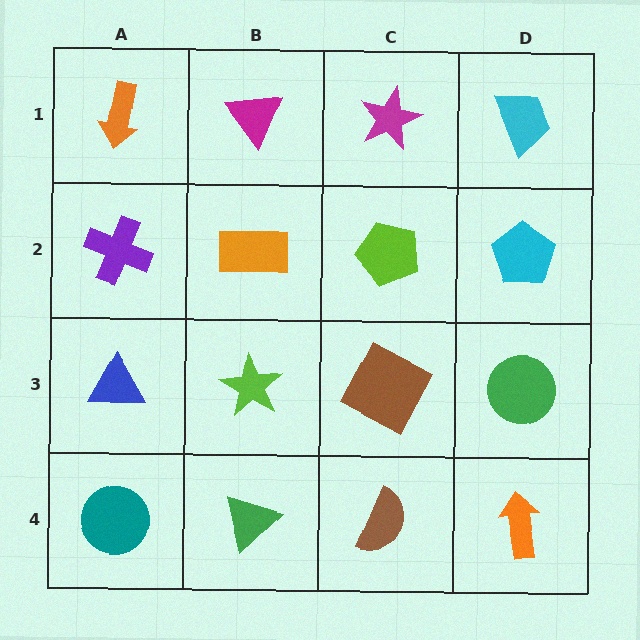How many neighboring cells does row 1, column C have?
3.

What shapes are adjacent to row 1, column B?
An orange rectangle (row 2, column B), an orange arrow (row 1, column A), a magenta star (row 1, column C).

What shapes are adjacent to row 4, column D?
A green circle (row 3, column D), a brown semicircle (row 4, column C).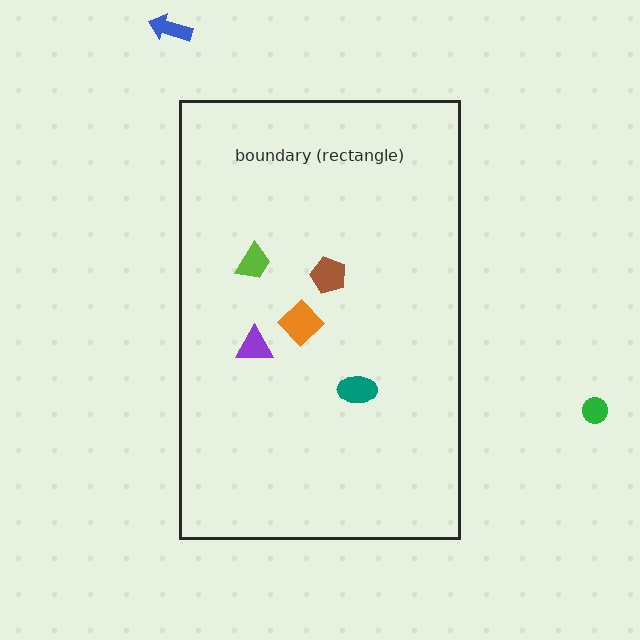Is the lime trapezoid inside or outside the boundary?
Inside.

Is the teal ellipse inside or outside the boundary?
Inside.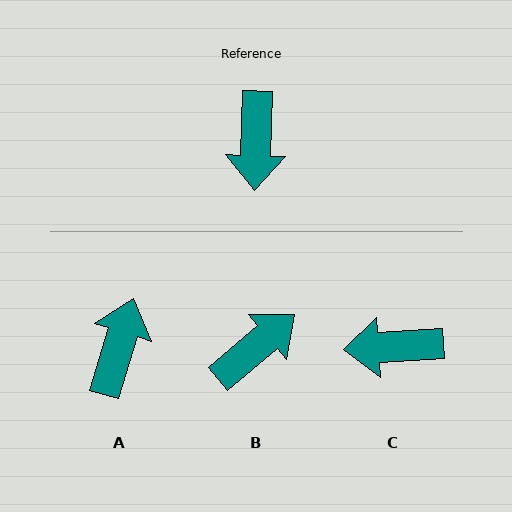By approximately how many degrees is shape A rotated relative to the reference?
Approximately 165 degrees counter-clockwise.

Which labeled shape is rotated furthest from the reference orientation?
A, about 165 degrees away.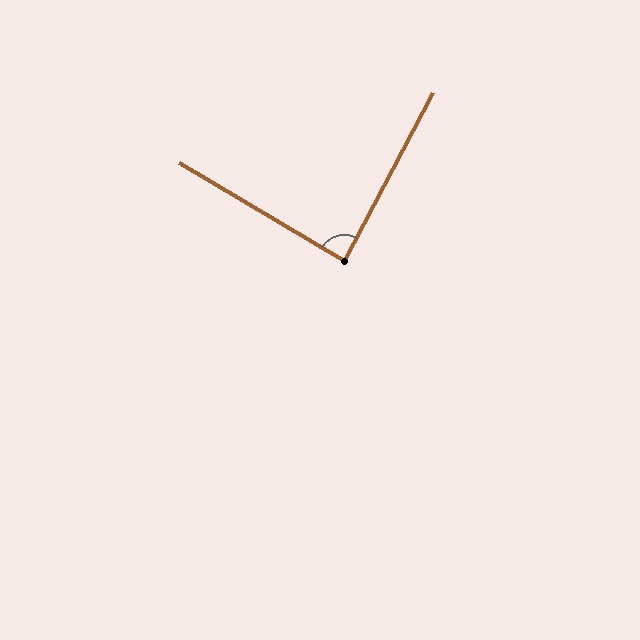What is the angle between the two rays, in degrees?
Approximately 87 degrees.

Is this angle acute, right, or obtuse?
It is approximately a right angle.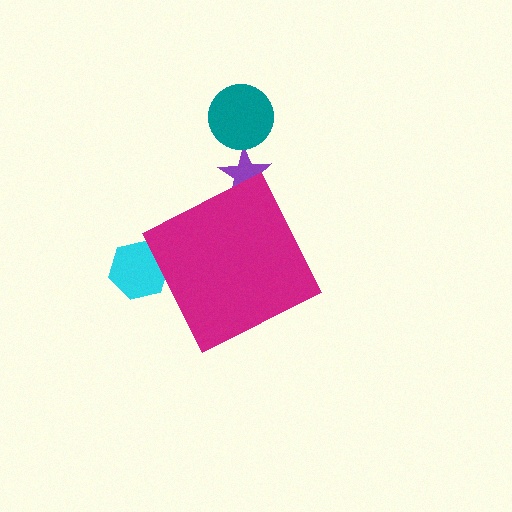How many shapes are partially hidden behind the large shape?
2 shapes are partially hidden.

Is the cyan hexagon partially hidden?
Yes, the cyan hexagon is partially hidden behind the magenta diamond.